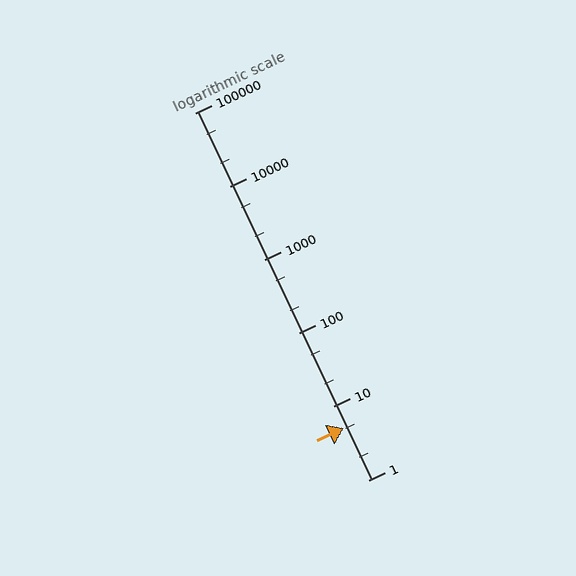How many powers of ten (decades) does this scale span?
The scale spans 5 decades, from 1 to 100000.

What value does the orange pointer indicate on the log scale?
The pointer indicates approximately 5.1.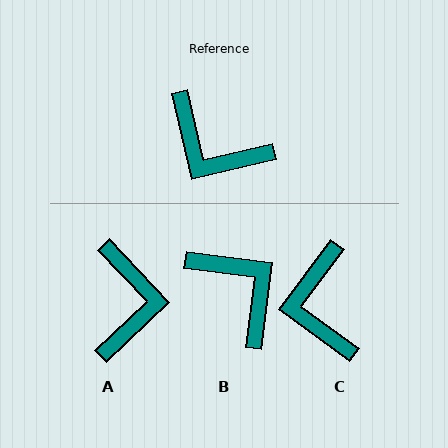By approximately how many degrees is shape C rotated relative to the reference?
Approximately 49 degrees clockwise.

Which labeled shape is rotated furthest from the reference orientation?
B, about 160 degrees away.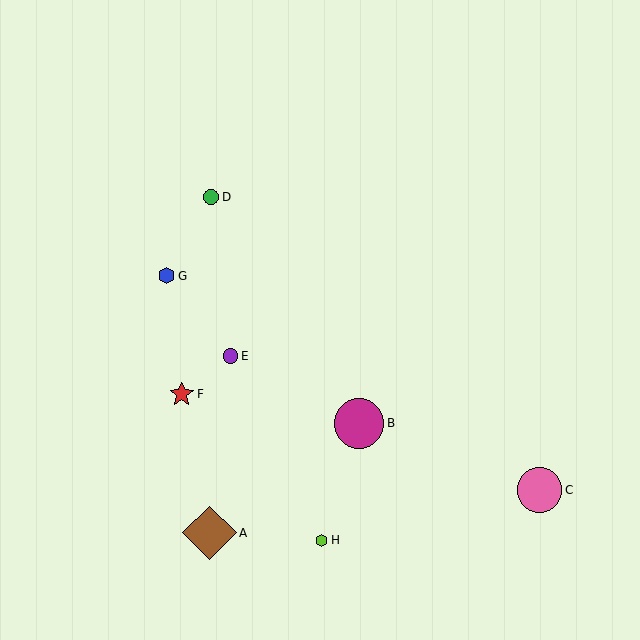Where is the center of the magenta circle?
The center of the magenta circle is at (359, 423).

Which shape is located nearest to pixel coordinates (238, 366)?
The purple circle (labeled E) at (230, 356) is nearest to that location.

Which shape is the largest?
The brown diamond (labeled A) is the largest.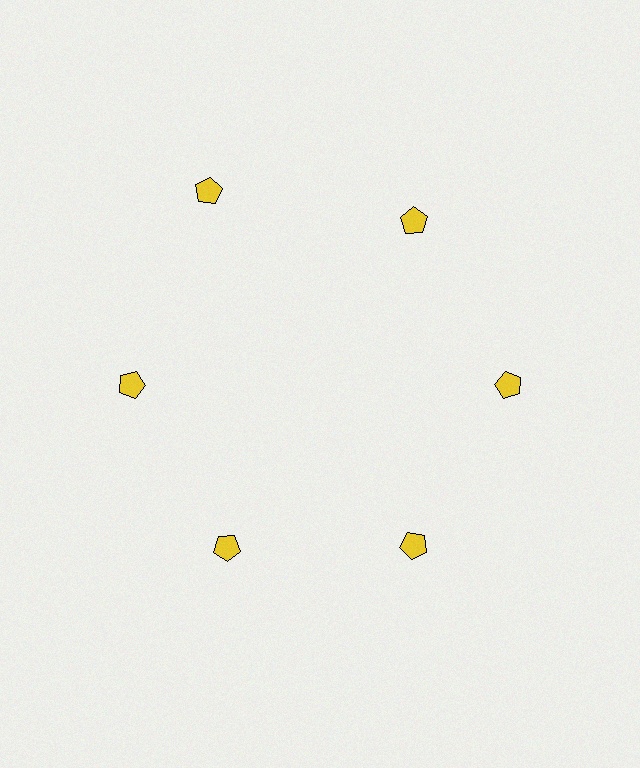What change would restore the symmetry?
The symmetry would be restored by moving it inward, back onto the ring so that all 6 pentagons sit at equal angles and equal distance from the center.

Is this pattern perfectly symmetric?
No. The 6 yellow pentagons are arranged in a ring, but one element near the 11 o'clock position is pushed outward from the center, breaking the 6-fold rotational symmetry.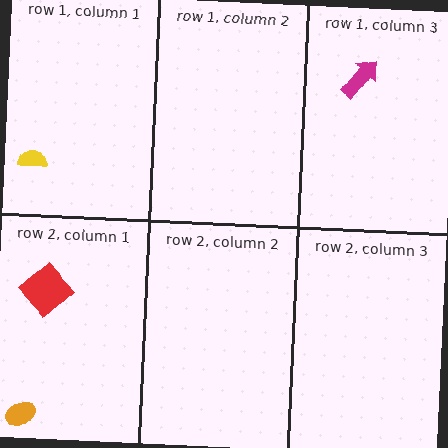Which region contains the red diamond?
The row 2, column 1 region.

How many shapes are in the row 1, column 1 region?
1.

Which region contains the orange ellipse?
The row 2, column 1 region.